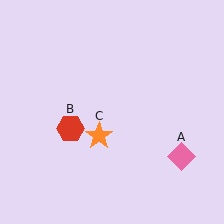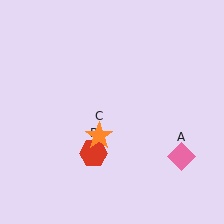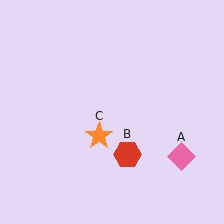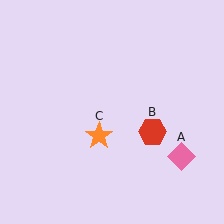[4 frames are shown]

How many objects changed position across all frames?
1 object changed position: red hexagon (object B).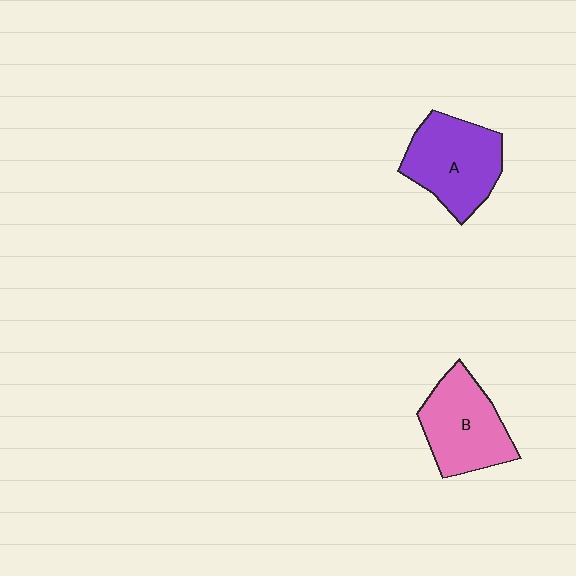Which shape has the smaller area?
Shape B (pink).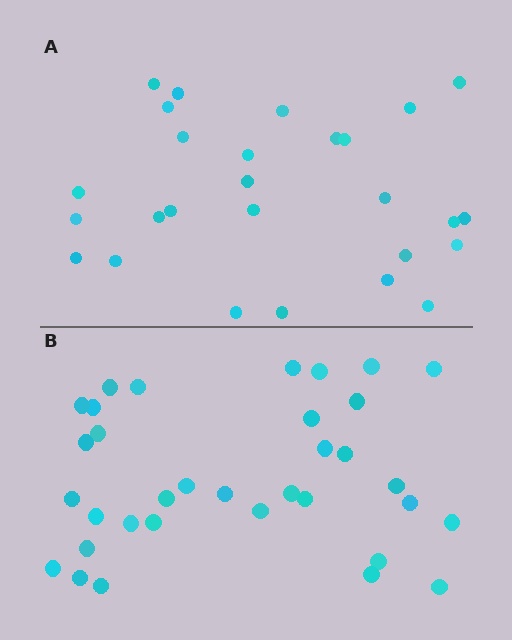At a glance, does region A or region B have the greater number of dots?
Region B (the bottom region) has more dots.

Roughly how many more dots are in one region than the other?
Region B has roughly 8 or so more dots than region A.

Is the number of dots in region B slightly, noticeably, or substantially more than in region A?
Region B has noticeably more, but not dramatically so. The ratio is roughly 1.3 to 1.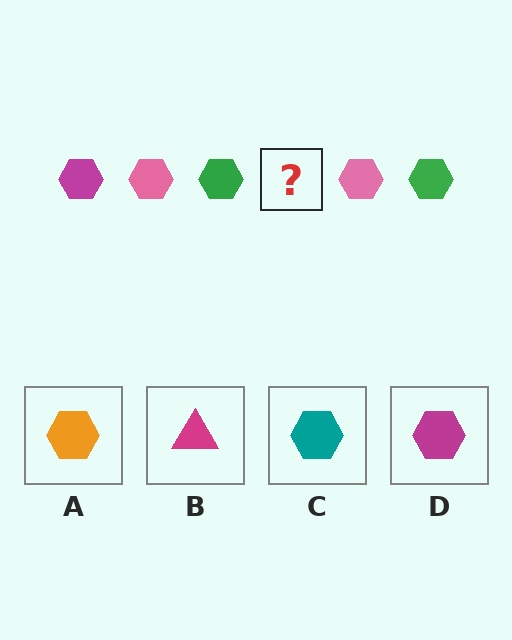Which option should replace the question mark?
Option D.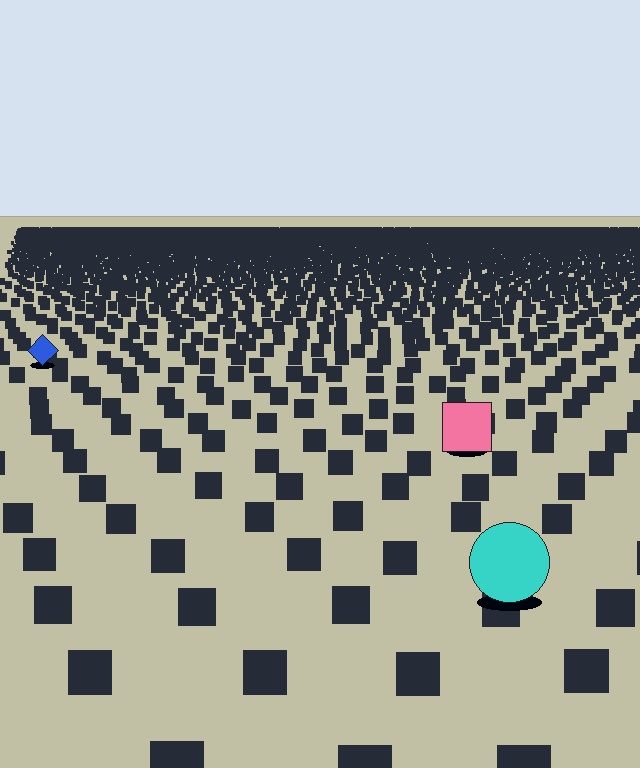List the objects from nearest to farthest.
From nearest to farthest: the cyan circle, the pink square, the blue diamond.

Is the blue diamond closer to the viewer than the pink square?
No. The pink square is closer — you can tell from the texture gradient: the ground texture is coarser near it.